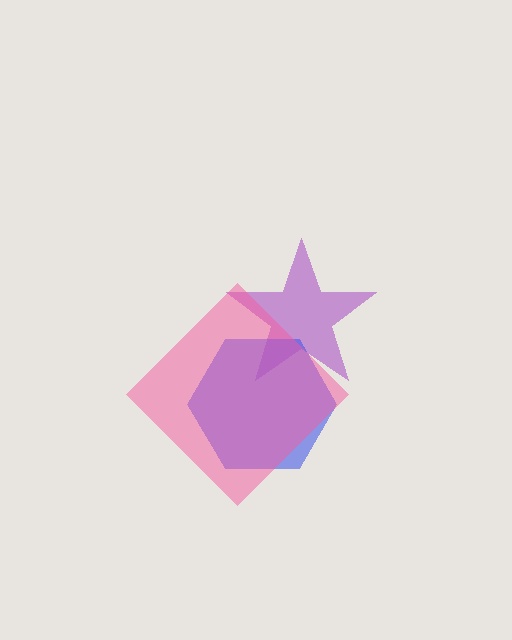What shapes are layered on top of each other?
The layered shapes are: a purple star, a blue hexagon, a pink diamond.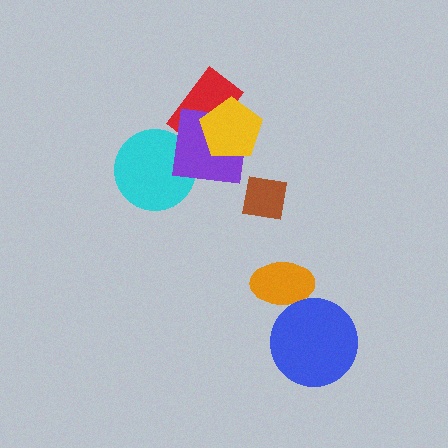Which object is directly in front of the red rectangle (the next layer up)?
The purple square is directly in front of the red rectangle.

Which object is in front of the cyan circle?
The purple square is in front of the cyan circle.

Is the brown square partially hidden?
No, no other shape covers it.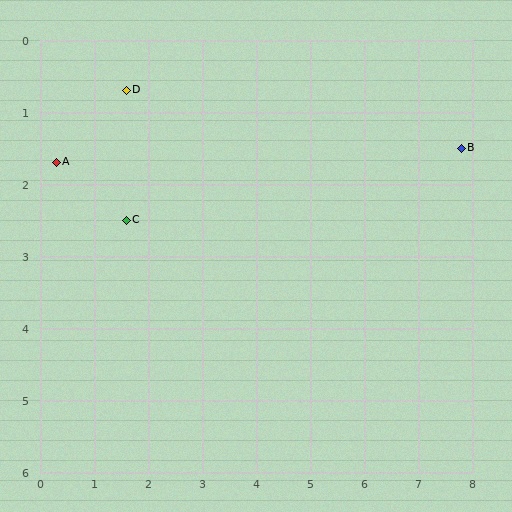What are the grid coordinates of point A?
Point A is at approximately (0.3, 1.7).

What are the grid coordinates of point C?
Point C is at approximately (1.6, 2.5).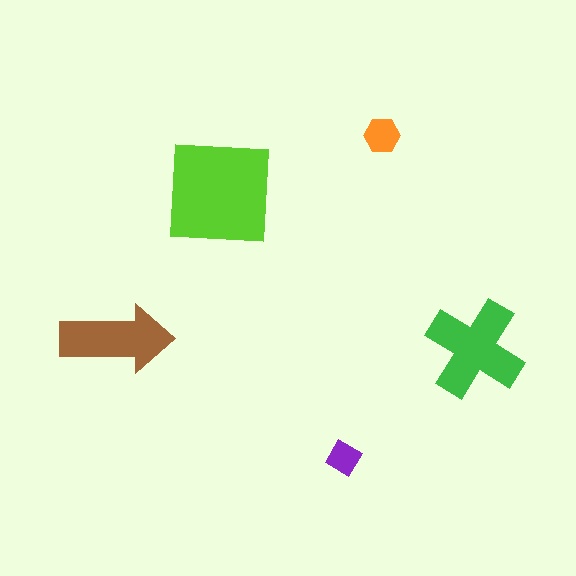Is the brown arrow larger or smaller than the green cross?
Smaller.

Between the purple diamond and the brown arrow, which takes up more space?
The brown arrow.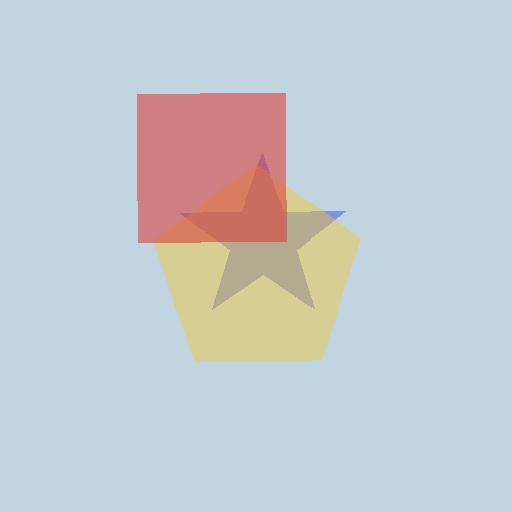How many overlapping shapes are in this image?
There are 3 overlapping shapes in the image.